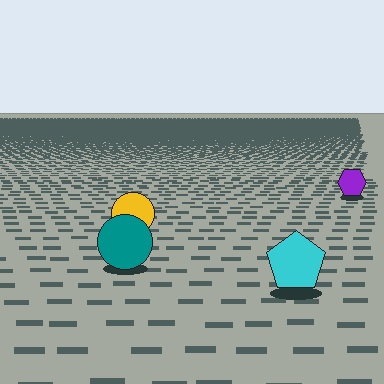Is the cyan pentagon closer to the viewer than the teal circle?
Yes. The cyan pentagon is closer — you can tell from the texture gradient: the ground texture is coarser near it.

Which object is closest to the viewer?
The cyan pentagon is closest. The texture marks near it are larger and more spread out.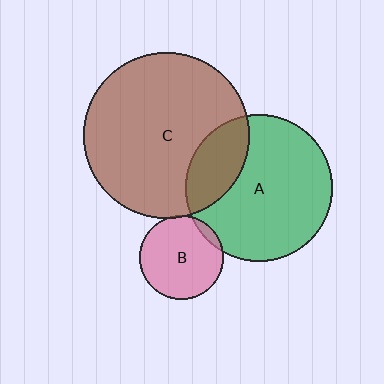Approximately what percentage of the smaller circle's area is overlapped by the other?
Approximately 5%.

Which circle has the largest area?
Circle C (brown).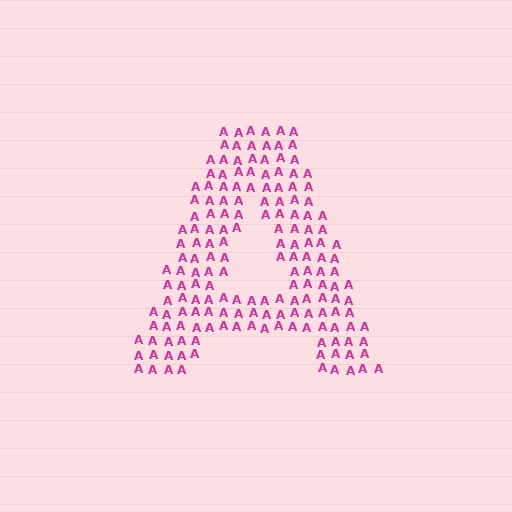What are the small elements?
The small elements are letter A's.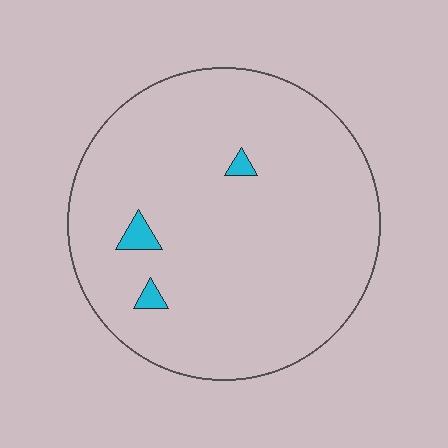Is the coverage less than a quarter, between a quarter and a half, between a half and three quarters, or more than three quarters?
Less than a quarter.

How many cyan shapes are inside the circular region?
3.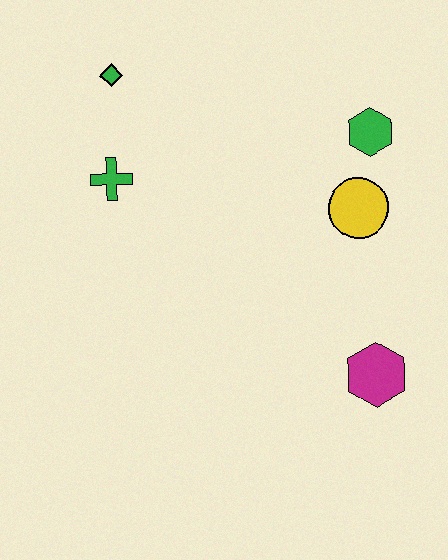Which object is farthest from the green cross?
The magenta hexagon is farthest from the green cross.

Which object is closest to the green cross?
The green diamond is closest to the green cross.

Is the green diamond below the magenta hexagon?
No